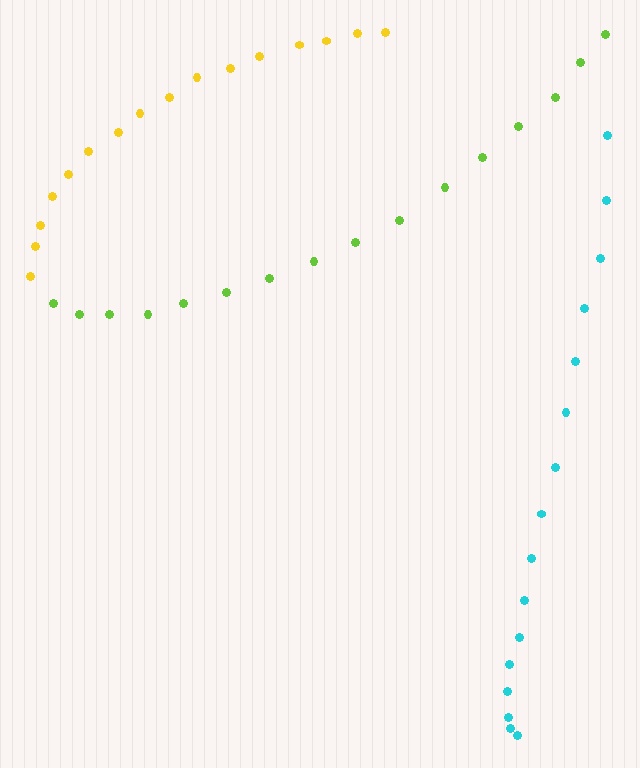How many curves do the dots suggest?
There are 3 distinct paths.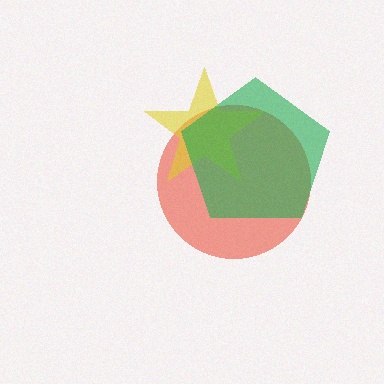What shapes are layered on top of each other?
The layered shapes are: a red circle, a yellow star, a green pentagon.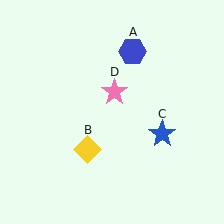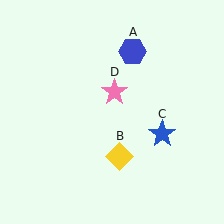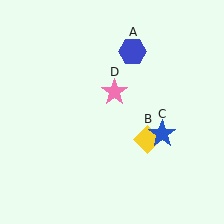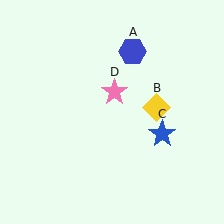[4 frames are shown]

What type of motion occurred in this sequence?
The yellow diamond (object B) rotated counterclockwise around the center of the scene.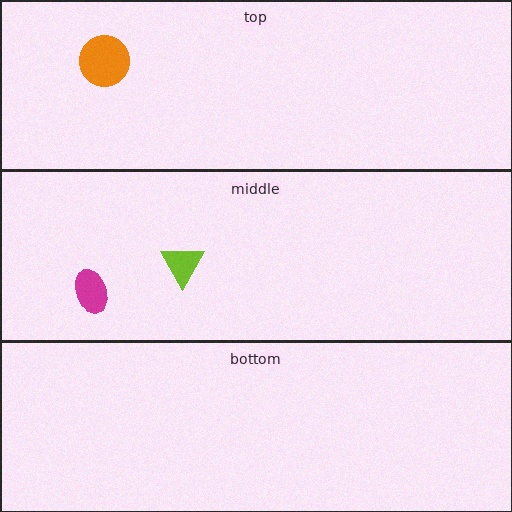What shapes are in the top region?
The orange circle.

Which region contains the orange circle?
The top region.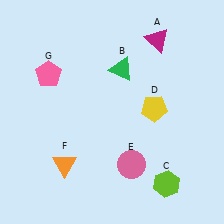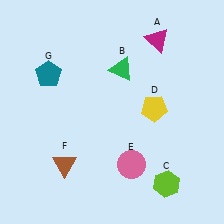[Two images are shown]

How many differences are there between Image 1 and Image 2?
There are 2 differences between the two images.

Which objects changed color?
F changed from orange to brown. G changed from pink to teal.